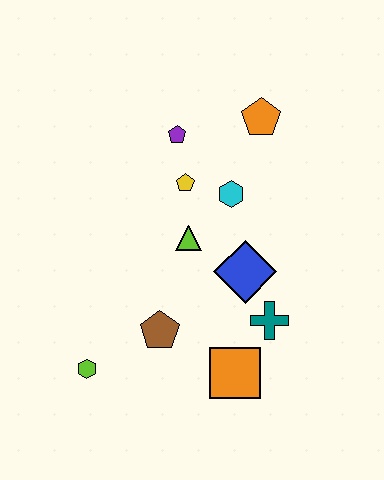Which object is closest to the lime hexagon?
The brown pentagon is closest to the lime hexagon.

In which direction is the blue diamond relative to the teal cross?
The blue diamond is above the teal cross.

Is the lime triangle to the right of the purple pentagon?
Yes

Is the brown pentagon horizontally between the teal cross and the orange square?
No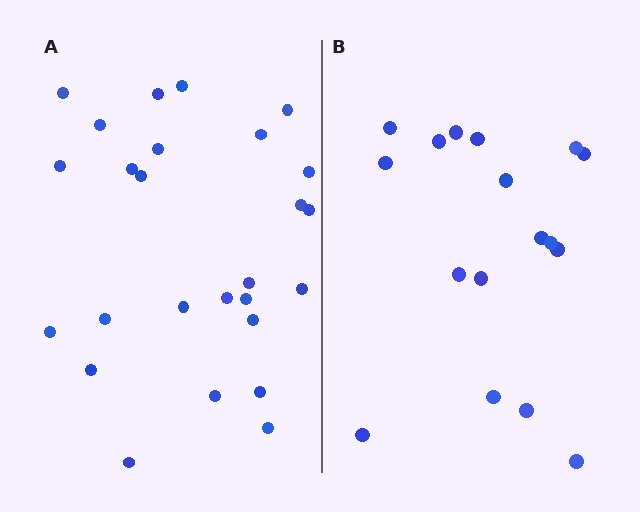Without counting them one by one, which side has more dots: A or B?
Region A (the left region) has more dots.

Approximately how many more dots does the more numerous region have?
Region A has roughly 8 or so more dots than region B.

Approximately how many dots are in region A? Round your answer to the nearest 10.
About 30 dots. (The exact count is 26, which rounds to 30.)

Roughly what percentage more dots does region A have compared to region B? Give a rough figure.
About 55% more.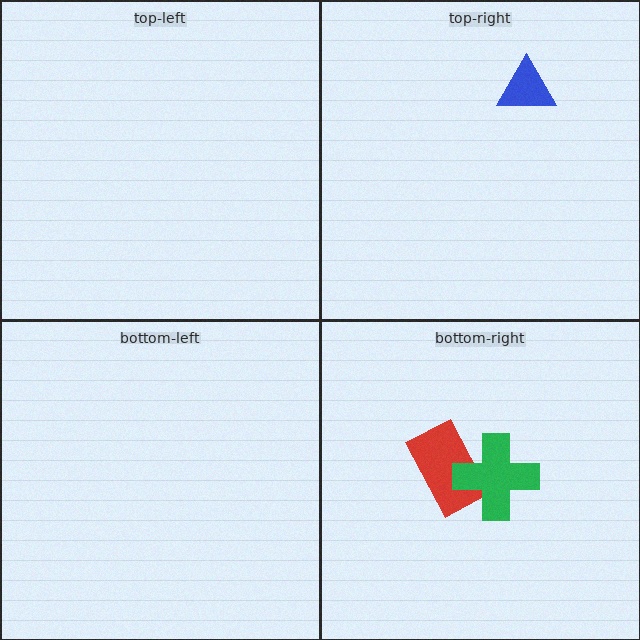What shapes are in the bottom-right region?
The red rectangle, the green cross.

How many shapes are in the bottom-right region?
2.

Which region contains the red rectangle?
The bottom-right region.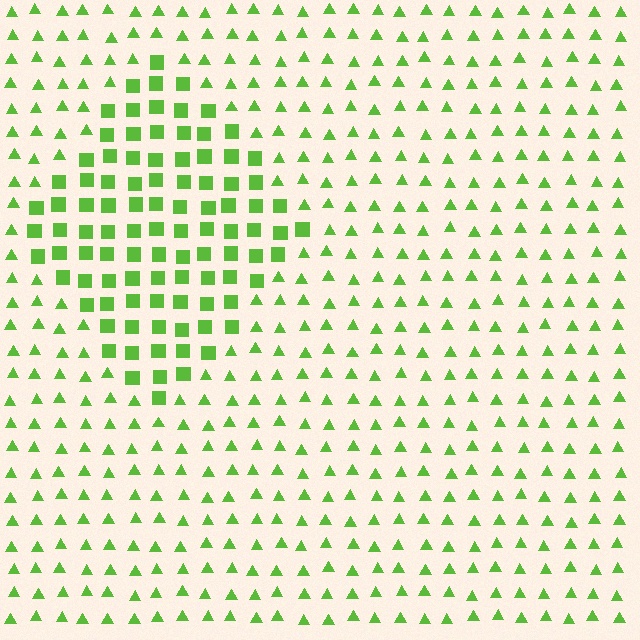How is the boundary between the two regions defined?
The boundary is defined by a change in element shape: squares inside vs. triangles outside. All elements share the same color and spacing.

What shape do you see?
I see a diamond.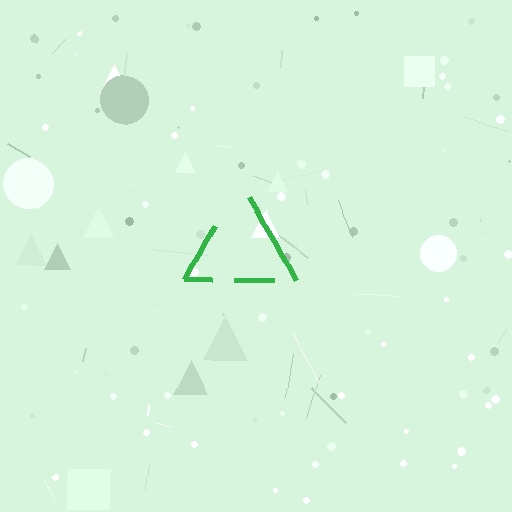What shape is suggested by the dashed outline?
The dashed outline suggests a triangle.